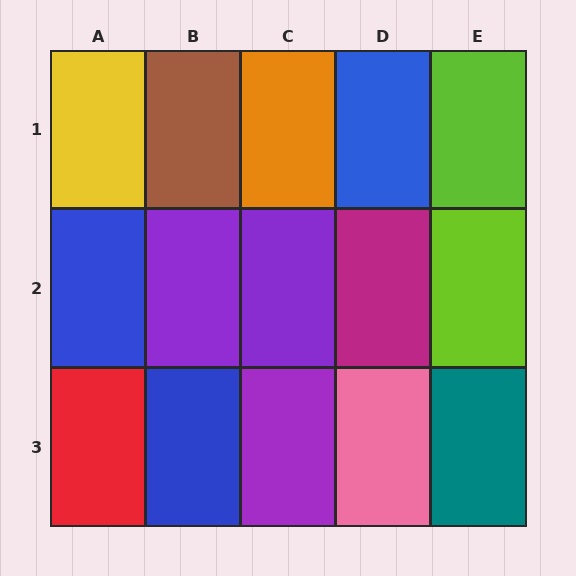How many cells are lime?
2 cells are lime.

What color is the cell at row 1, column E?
Lime.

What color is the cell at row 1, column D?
Blue.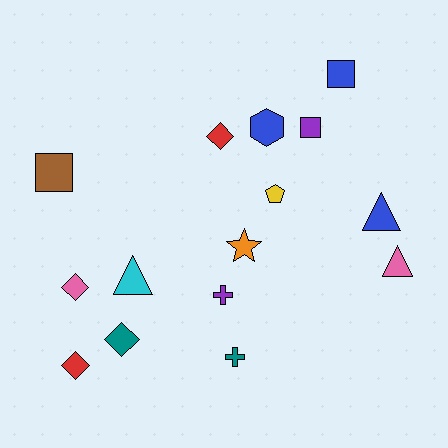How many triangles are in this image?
There are 3 triangles.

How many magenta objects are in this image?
There are no magenta objects.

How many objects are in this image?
There are 15 objects.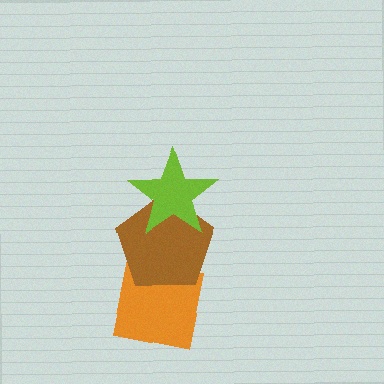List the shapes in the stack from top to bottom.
From top to bottom: the lime star, the brown pentagon, the orange square.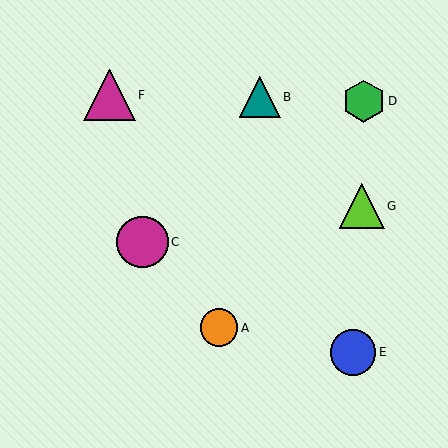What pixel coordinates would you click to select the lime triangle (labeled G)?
Click at (362, 206) to select the lime triangle G.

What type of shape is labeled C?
Shape C is a magenta circle.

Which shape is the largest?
The magenta triangle (labeled F) is the largest.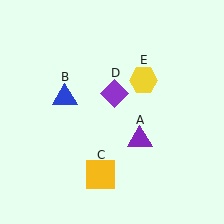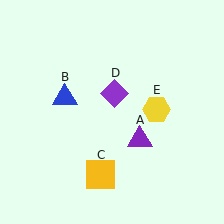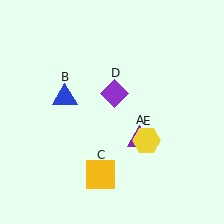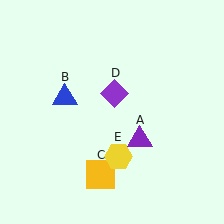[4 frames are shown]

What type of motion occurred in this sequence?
The yellow hexagon (object E) rotated clockwise around the center of the scene.